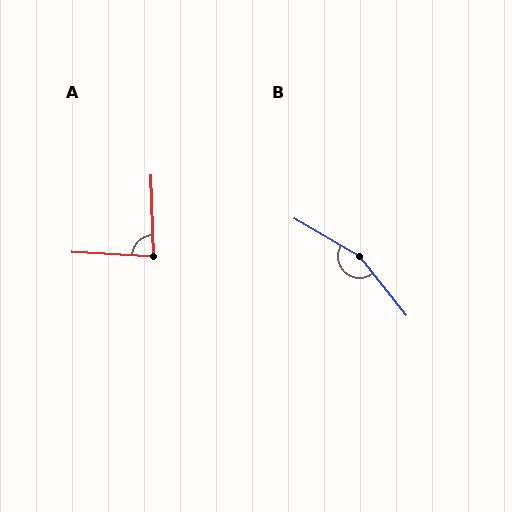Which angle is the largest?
B, at approximately 158 degrees.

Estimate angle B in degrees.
Approximately 158 degrees.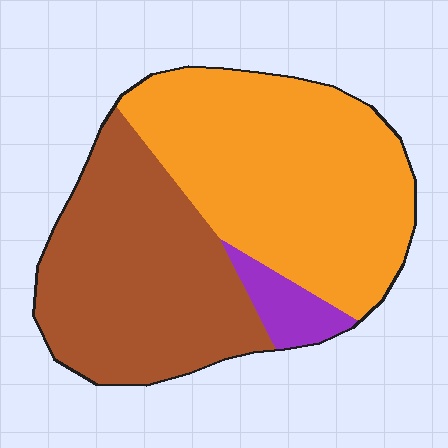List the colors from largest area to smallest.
From largest to smallest: orange, brown, purple.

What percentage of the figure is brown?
Brown takes up between a quarter and a half of the figure.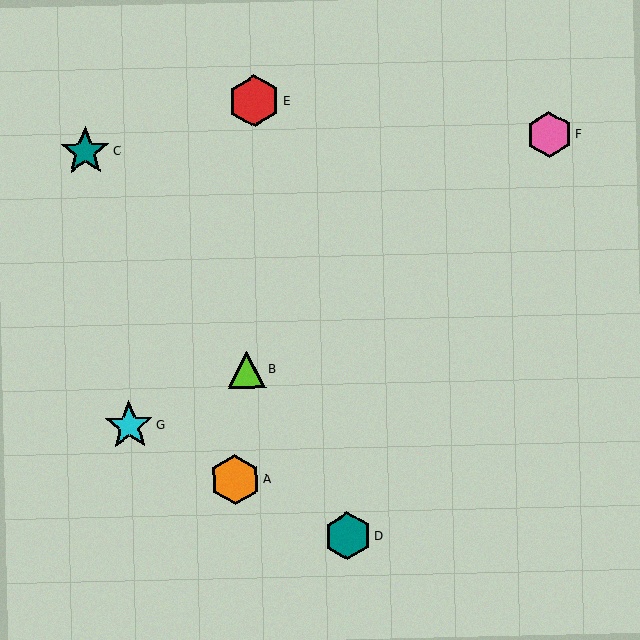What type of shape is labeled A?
Shape A is an orange hexagon.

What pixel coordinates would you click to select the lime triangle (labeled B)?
Click at (247, 370) to select the lime triangle B.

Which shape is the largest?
The red hexagon (labeled E) is the largest.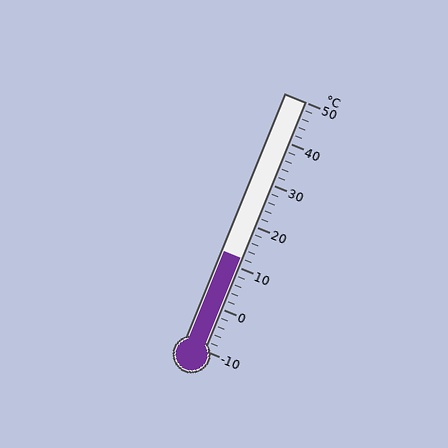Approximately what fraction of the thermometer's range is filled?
The thermometer is filled to approximately 35% of its range.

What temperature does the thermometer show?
The thermometer shows approximately 12°C.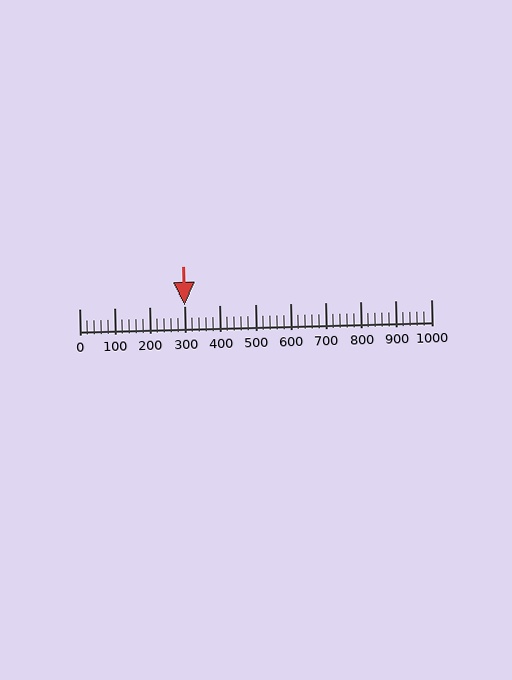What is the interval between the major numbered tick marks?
The major tick marks are spaced 100 units apart.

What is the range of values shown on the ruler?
The ruler shows values from 0 to 1000.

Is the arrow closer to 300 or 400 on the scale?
The arrow is closer to 300.